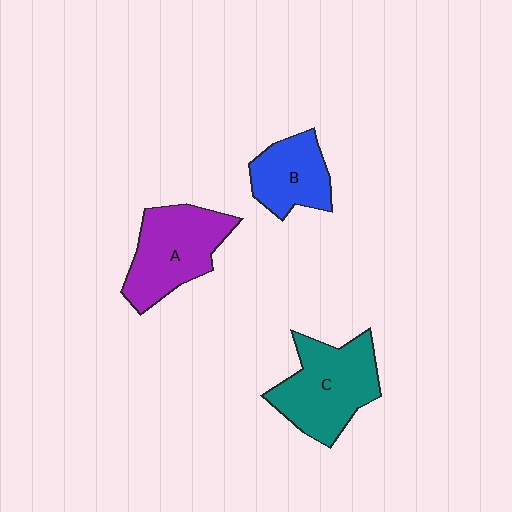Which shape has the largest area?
Shape C (teal).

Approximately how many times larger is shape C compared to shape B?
Approximately 1.5 times.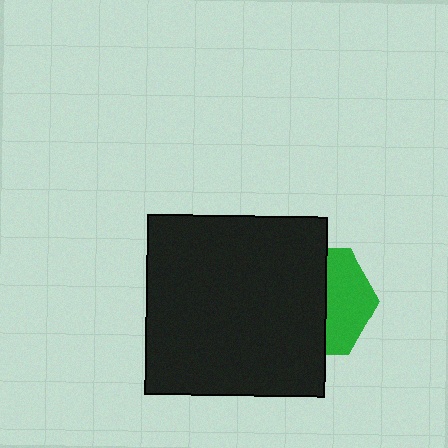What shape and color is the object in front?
The object in front is a black square.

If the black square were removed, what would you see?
You would see the complete green hexagon.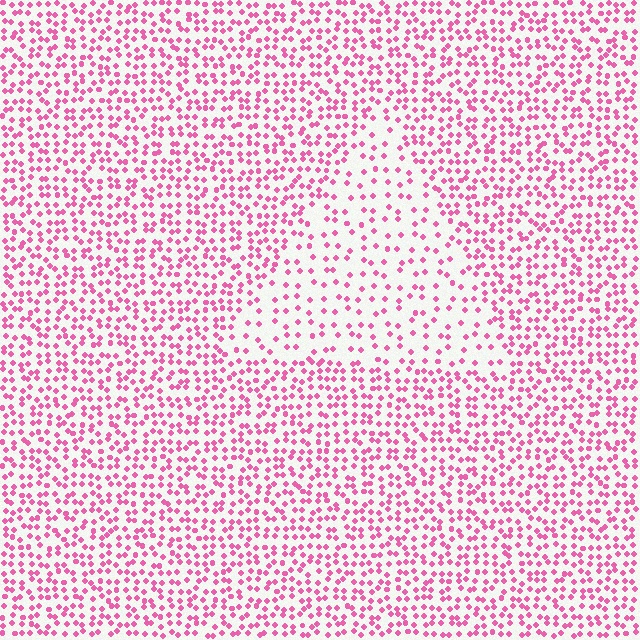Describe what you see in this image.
The image contains small pink elements arranged at two different densities. A triangle-shaped region is visible where the elements are less densely packed than the surrounding area.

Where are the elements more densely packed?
The elements are more densely packed outside the triangle boundary.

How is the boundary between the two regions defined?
The boundary is defined by a change in element density (approximately 2.1x ratio). All elements are the same color, size, and shape.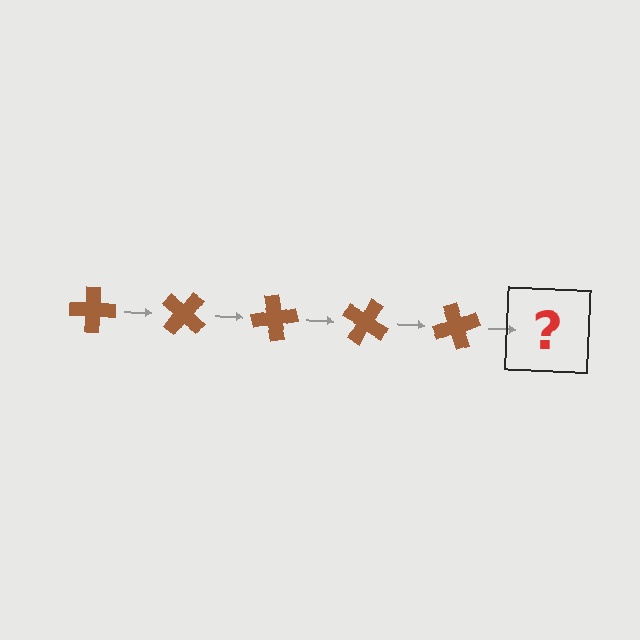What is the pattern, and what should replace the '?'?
The pattern is that the cross rotates 40 degrees each step. The '?' should be a brown cross rotated 200 degrees.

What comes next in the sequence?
The next element should be a brown cross rotated 200 degrees.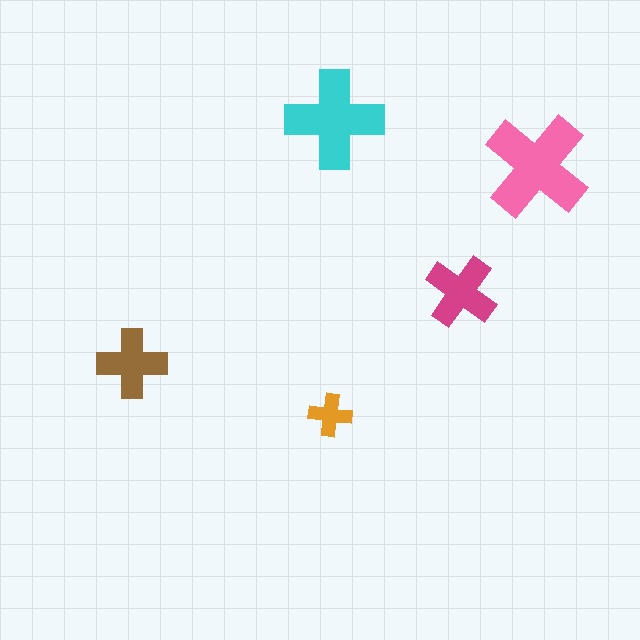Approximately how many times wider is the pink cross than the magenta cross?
About 1.5 times wider.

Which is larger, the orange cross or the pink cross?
The pink one.